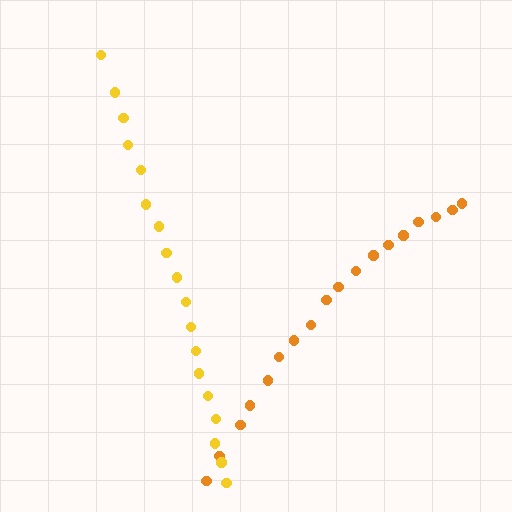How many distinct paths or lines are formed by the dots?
There are 2 distinct paths.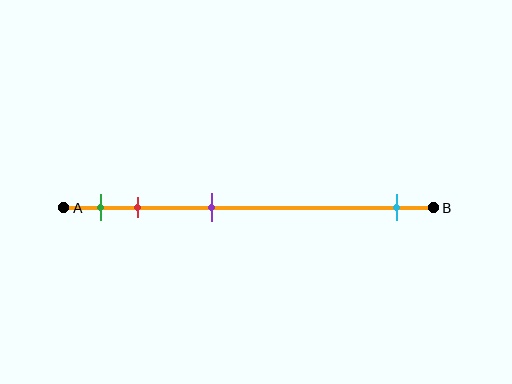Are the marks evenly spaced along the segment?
No, the marks are not evenly spaced.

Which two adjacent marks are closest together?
The green and red marks are the closest adjacent pair.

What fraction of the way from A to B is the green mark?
The green mark is approximately 10% (0.1) of the way from A to B.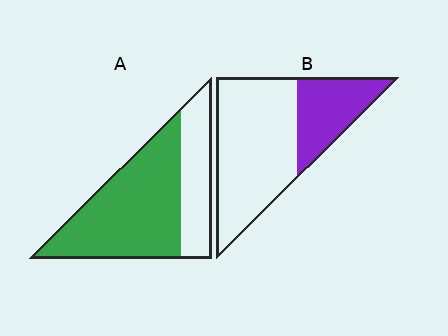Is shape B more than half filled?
No.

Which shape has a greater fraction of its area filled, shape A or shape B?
Shape A.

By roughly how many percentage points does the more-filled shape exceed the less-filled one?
By roughly 40 percentage points (A over B).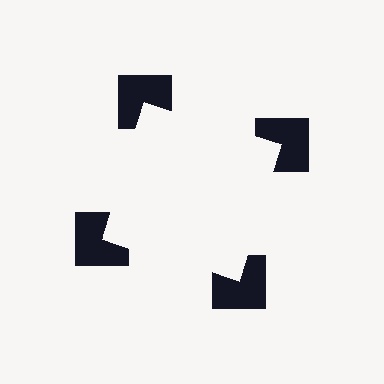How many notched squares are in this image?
There are 4 — one at each vertex of the illusory square.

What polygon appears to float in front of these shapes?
An illusory square — its edges are inferred from the aligned wedge cuts in the notched squares, not physically drawn.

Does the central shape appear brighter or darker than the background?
It typically appears slightly brighter than the background, even though no actual brightness change is drawn.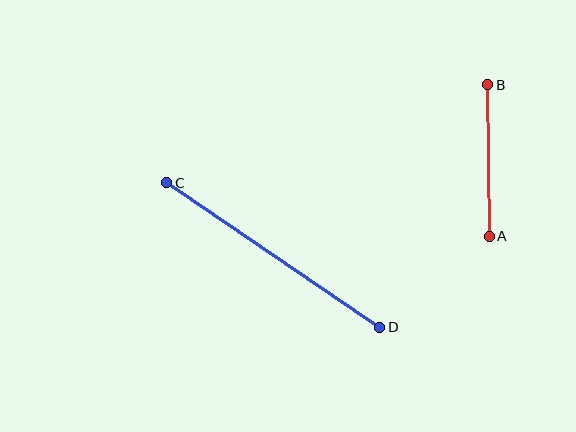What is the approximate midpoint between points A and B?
The midpoint is at approximately (488, 161) pixels.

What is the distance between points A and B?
The distance is approximately 152 pixels.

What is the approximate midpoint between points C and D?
The midpoint is at approximately (273, 255) pixels.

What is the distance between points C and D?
The distance is approximately 257 pixels.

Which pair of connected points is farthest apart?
Points C and D are farthest apart.